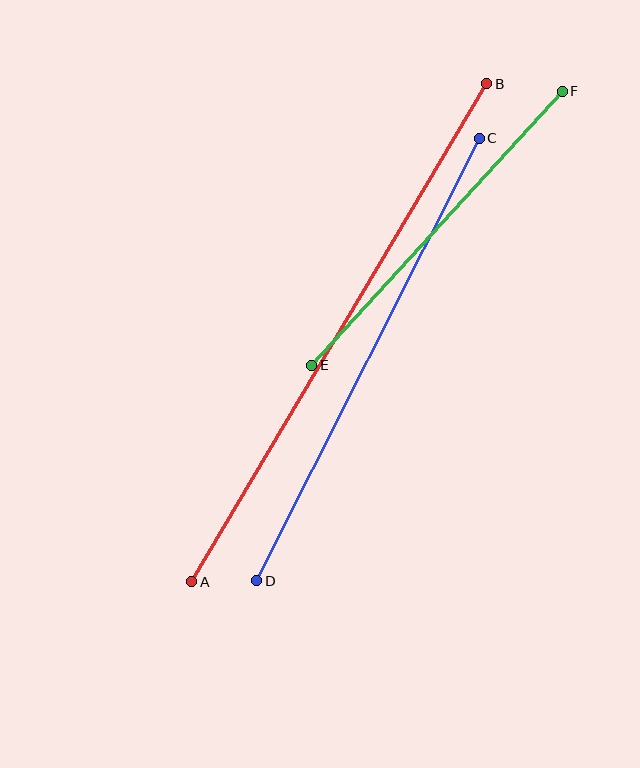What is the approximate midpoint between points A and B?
The midpoint is at approximately (339, 333) pixels.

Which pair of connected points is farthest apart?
Points A and B are farthest apart.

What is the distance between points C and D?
The distance is approximately 495 pixels.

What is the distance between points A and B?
The distance is approximately 579 pixels.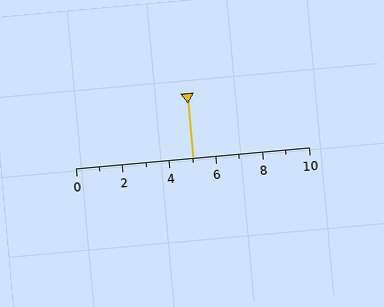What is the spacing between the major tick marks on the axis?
The major ticks are spaced 2 apart.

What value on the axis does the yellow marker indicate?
The marker indicates approximately 5.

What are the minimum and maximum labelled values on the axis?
The axis runs from 0 to 10.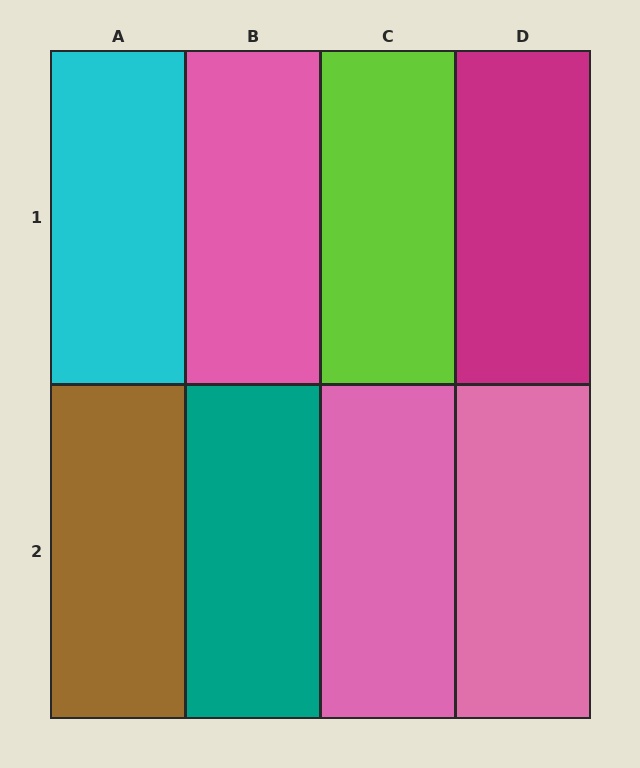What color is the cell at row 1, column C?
Lime.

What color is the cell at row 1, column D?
Magenta.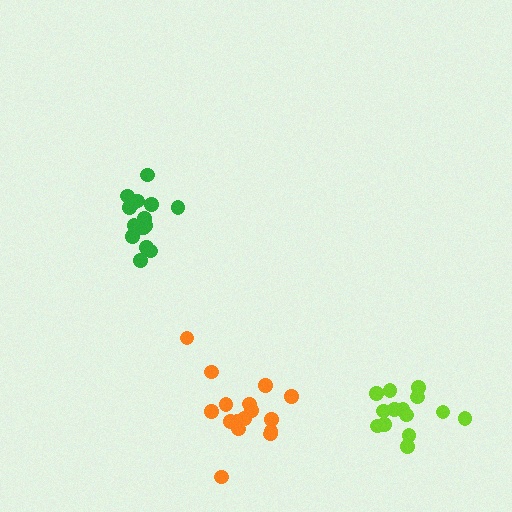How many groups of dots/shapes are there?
There are 3 groups.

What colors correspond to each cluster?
The clusters are colored: green, orange, lime.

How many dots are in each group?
Group 1: 16 dots, Group 2: 16 dots, Group 3: 14 dots (46 total).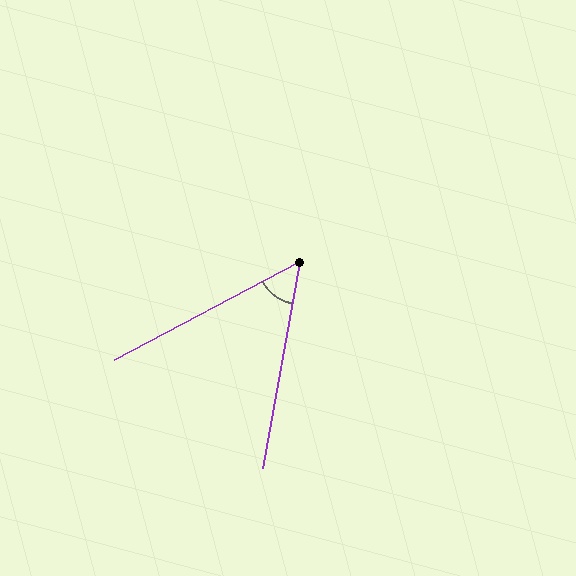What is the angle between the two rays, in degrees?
Approximately 52 degrees.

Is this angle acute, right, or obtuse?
It is acute.